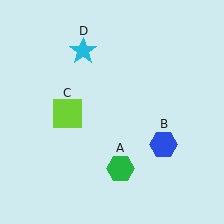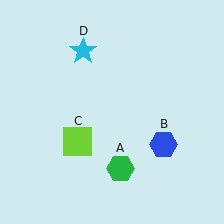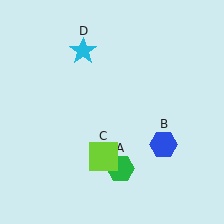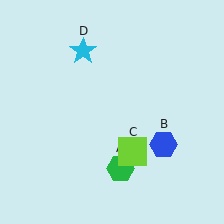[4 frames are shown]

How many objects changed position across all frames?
1 object changed position: lime square (object C).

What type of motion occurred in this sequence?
The lime square (object C) rotated counterclockwise around the center of the scene.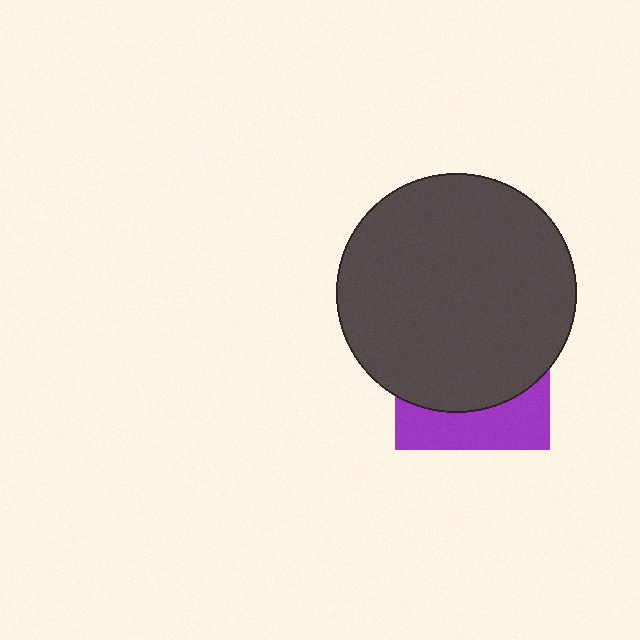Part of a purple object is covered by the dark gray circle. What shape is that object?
It is a square.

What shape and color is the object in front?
The object in front is a dark gray circle.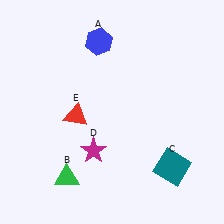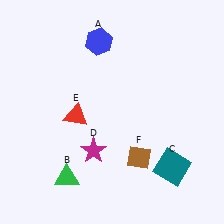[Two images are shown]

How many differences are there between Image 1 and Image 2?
There is 1 difference between the two images.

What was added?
A brown diamond (F) was added in Image 2.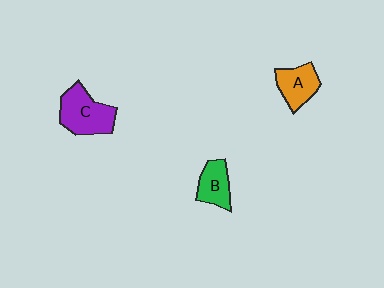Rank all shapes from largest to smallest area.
From largest to smallest: C (purple), A (orange), B (green).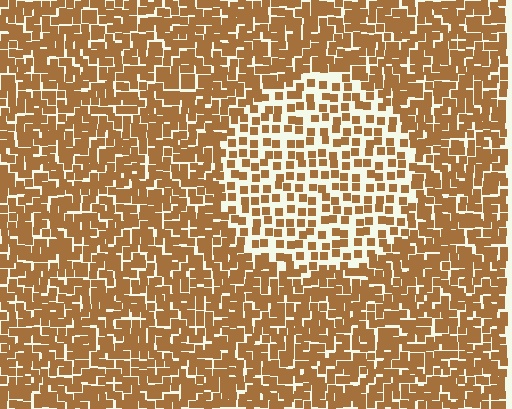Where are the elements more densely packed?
The elements are more densely packed outside the circle boundary.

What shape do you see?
I see a circle.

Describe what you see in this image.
The image contains small brown elements arranged at two different densities. A circle-shaped region is visible where the elements are less densely packed than the surrounding area.